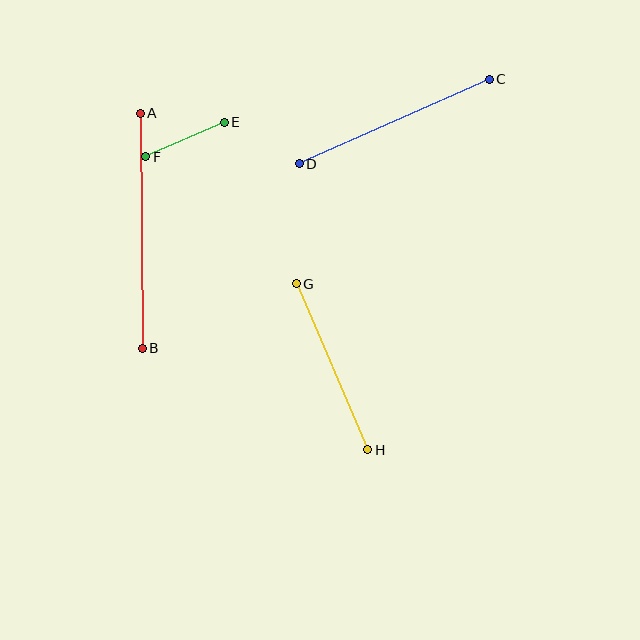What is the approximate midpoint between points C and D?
The midpoint is at approximately (394, 122) pixels.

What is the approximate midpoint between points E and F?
The midpoint is at approximately (185, 139) pixels.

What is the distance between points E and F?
The distance is approximately 86 pixels.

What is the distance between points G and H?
The distance is approximately 181 pixels.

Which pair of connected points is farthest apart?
Points A and B are farthest apart.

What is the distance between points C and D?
The distance is approximately 208 pixels.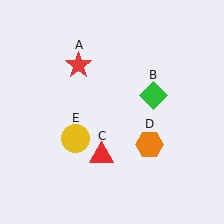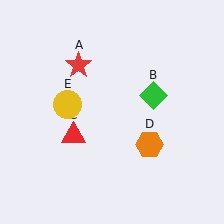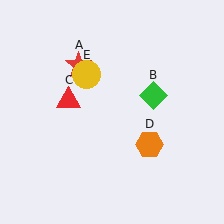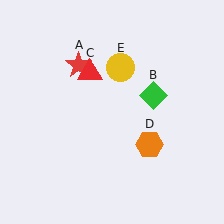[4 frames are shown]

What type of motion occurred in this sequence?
The red triangle (object C), yellow circle (object E) rotated clockwise around the center of the scene.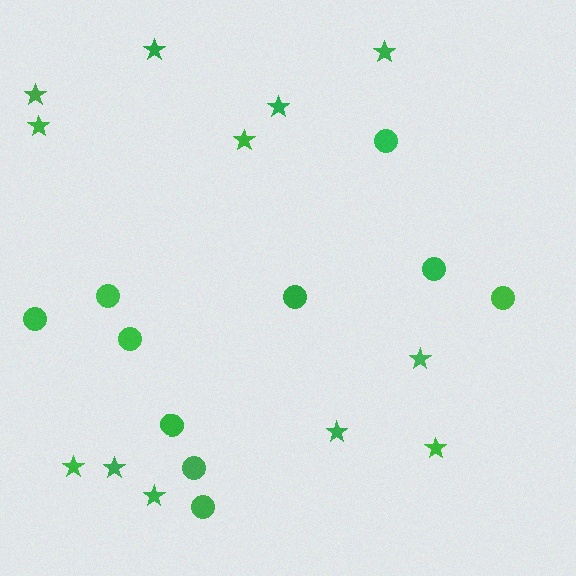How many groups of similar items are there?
There are 2 groups: one group of stars (12) and one group of circles (10).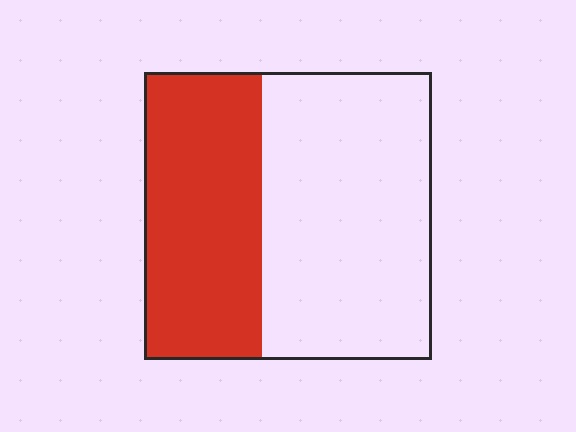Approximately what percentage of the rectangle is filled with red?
Approximately 40%.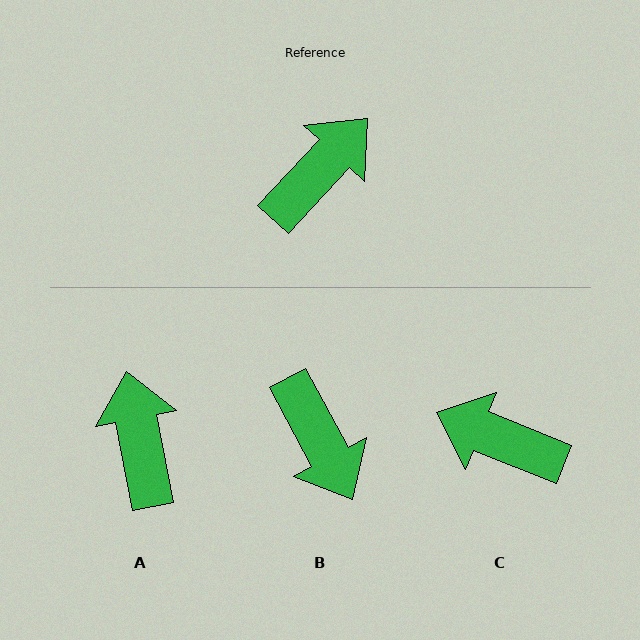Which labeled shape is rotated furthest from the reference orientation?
C, about 111 degrees away.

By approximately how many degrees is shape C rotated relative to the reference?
Approximately 111 degrees counter-clockwise.